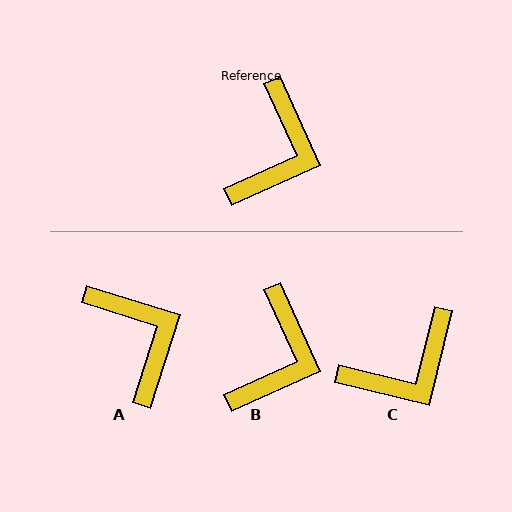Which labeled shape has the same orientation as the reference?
B.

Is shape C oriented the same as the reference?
No, it is off by about 37 degrees.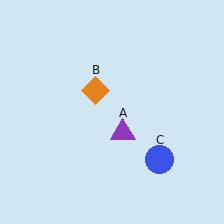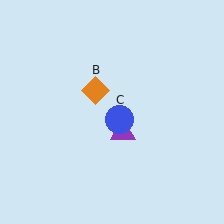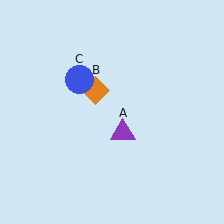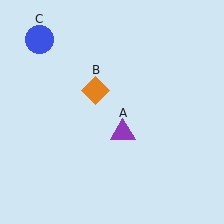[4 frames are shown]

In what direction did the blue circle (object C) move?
The blue circle (object C) moved up and to the left.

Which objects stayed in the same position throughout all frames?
Purple triangle (object A) and orange diamond (object B) remained stationary.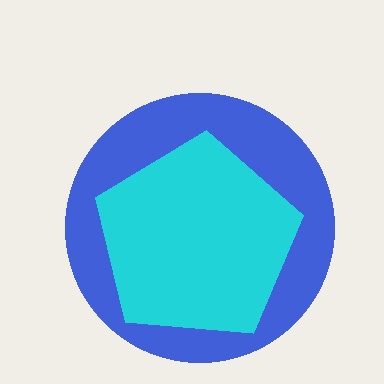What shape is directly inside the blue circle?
The cyan pentagon.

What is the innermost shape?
The cyan pentagon.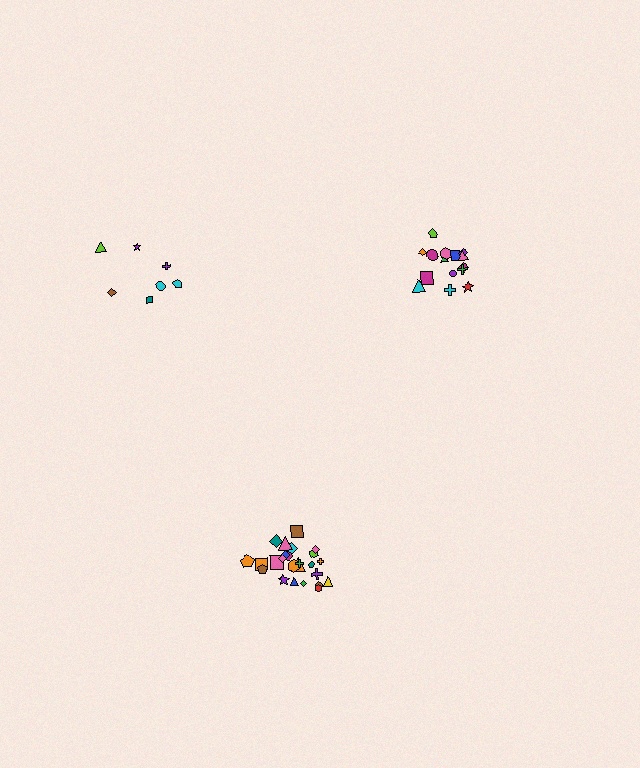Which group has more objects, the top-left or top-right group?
The top-right group.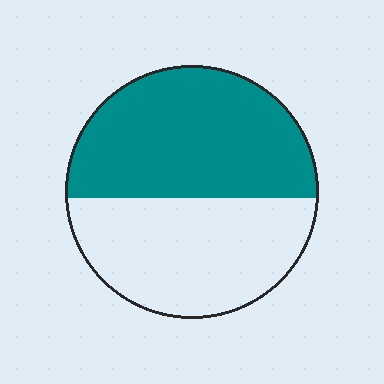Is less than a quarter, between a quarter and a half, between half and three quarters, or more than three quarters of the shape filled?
Between half and three quarters.